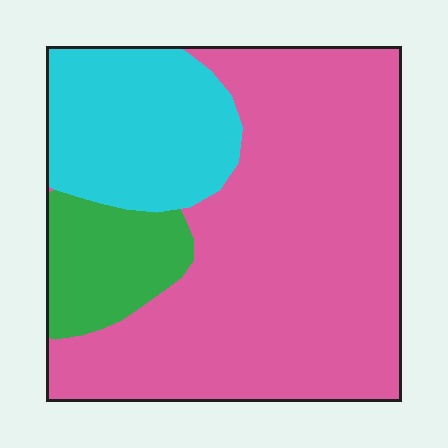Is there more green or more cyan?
Cyan.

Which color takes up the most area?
Pink, at roughly 65%.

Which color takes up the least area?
Green, at roughly 15%.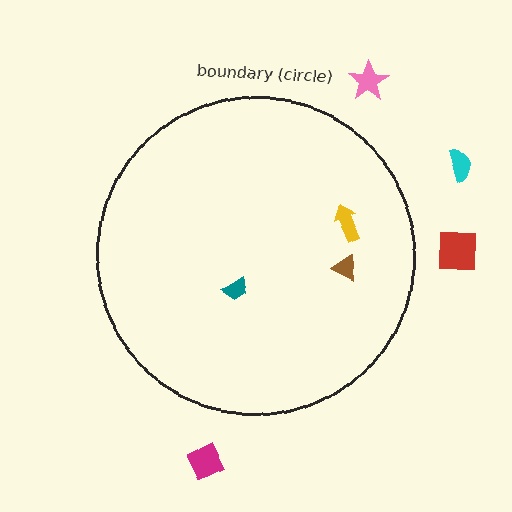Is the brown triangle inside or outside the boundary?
Inside.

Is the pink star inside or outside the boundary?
Outside.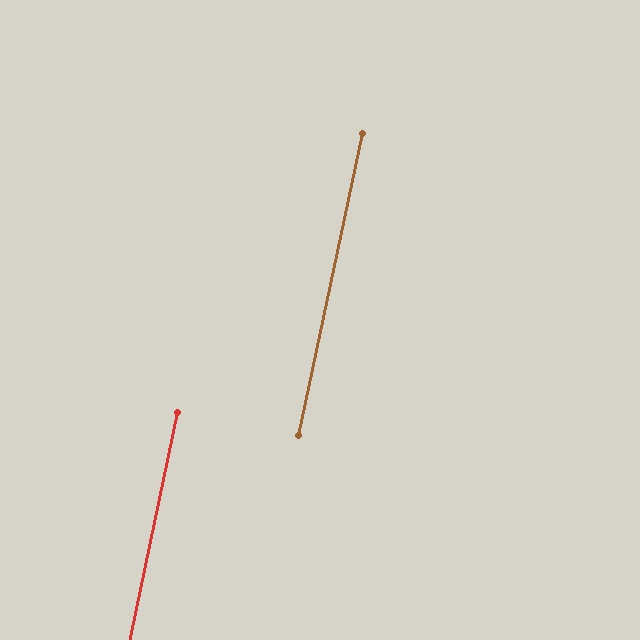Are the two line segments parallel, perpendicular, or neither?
Parallel — their directions differ by only 0.2°.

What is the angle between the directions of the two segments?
Approximately 0 degrees.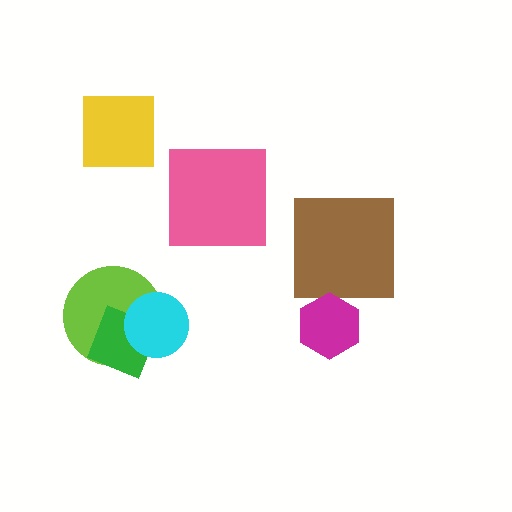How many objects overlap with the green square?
2 objects overlap with the green square.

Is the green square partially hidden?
Yes, it is partially covered by another shape.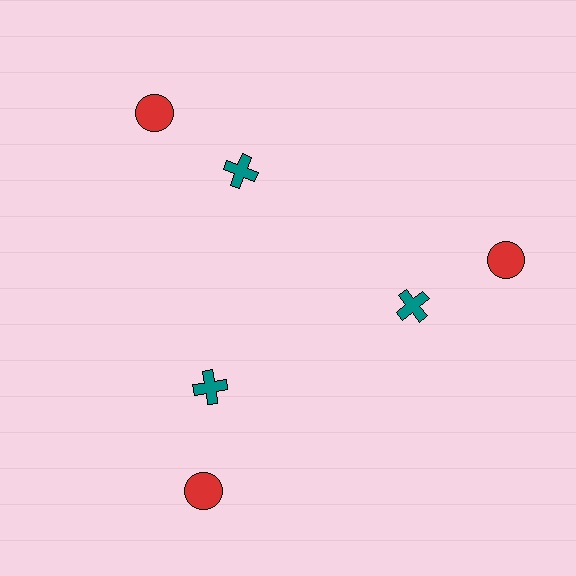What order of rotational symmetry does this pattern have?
This pattern has 3-fold rotational symmetry.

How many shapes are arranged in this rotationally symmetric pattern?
There are 6 shapes, arranged in 3 groups of 2.